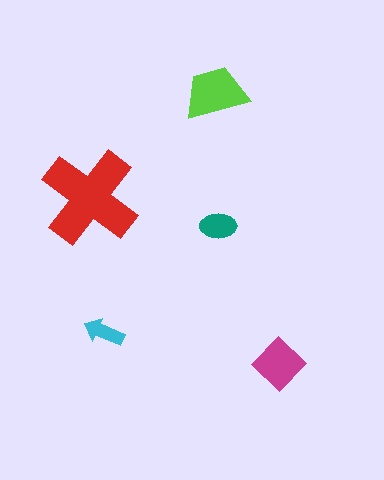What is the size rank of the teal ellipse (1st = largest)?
4th.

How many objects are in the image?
There are 5 objects in the image.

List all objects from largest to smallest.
The red cross, the lime trapezoid, the magenta diamond, the teal ellipse, the cyan arrow.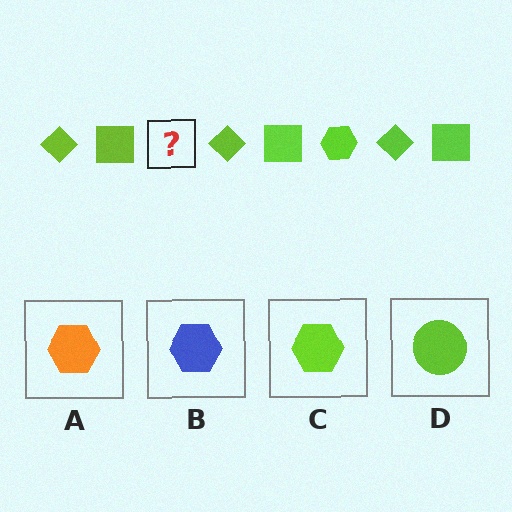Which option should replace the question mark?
Option C.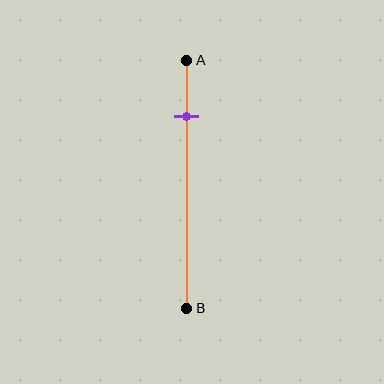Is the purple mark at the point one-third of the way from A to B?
No, the mark is at about 25% from A, not at the 33% one-third point.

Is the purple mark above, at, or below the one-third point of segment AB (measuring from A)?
The purple mark is above the one-third point of segment AB.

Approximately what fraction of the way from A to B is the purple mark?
The purple mark is approximately 25% of the way from A to B.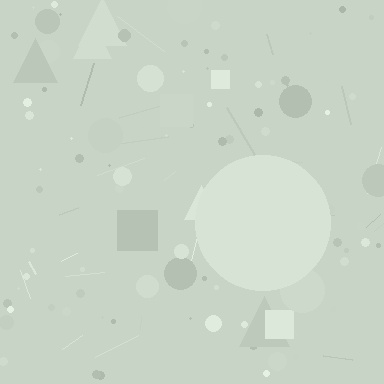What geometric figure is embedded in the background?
A circle is embedded in the background.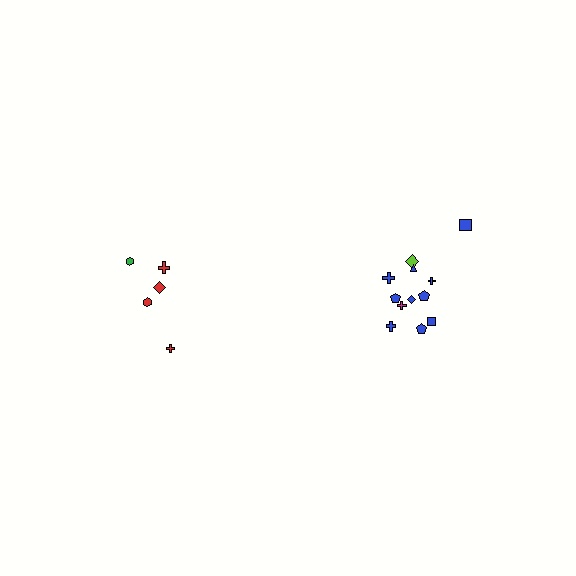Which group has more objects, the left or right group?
The right group.